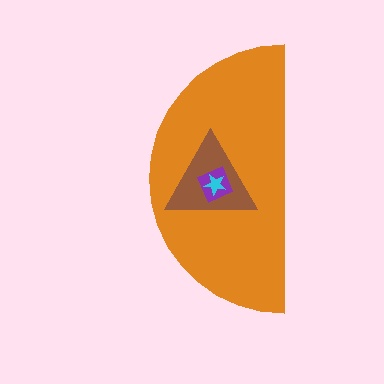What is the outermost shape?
The orange semicircle.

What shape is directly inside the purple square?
The cyan star.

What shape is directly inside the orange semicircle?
The brown triangle.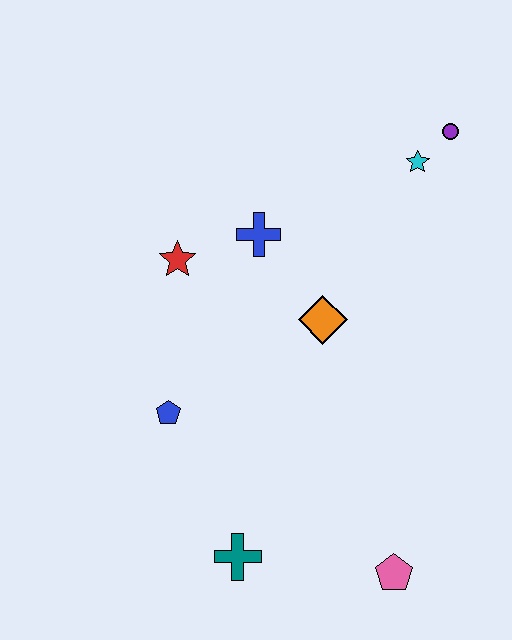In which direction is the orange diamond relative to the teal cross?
The orange diamond is above the teal cross.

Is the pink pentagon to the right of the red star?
Yes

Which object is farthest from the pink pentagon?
The purple circle is farthest from the pink pentagon.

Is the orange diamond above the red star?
No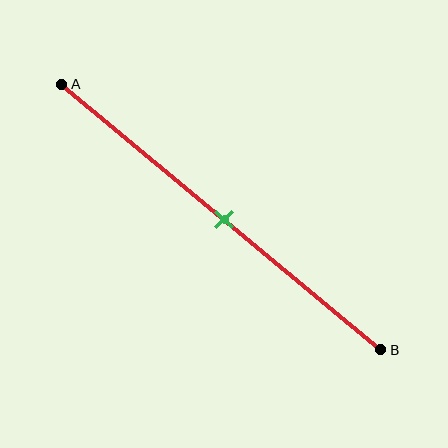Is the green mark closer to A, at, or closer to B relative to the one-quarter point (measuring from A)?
The green mark is closer to point B than the one-quarter point of segment AB.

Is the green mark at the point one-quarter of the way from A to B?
No, the mark is at about 50% from A, not at the 25% one-quarter point.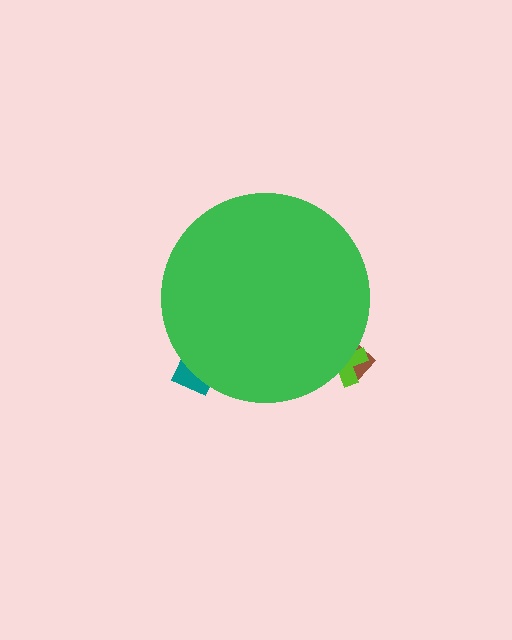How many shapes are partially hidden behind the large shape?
3 shapes are partially hidden.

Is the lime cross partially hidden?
Yes, the lime cross is partially hidden behind the green circle.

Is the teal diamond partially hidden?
Yes, the teal diamond is partially hidden behind the green circle.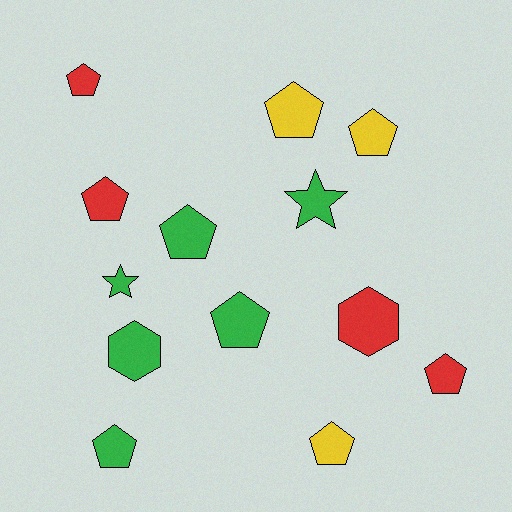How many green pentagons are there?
There are 3 green pentagons.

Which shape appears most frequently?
Pentagon, with 9 objects.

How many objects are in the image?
There are 13 objects.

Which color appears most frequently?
Green, with 6 objects.